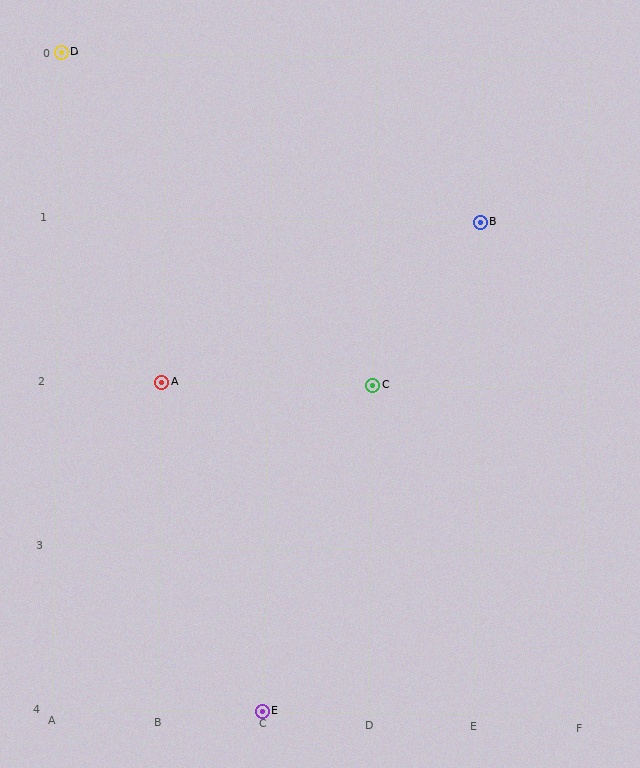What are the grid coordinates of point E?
Point E is at grid coordinates (C, 4).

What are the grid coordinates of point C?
Point C is at grid coordinates (D, 2).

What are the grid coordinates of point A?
Point A is at grid coordinates (B, 2).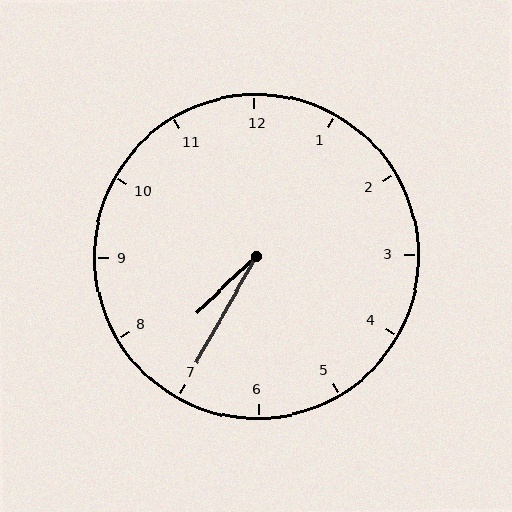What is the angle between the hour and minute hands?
Approximately 18 degrees.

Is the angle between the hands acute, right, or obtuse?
It is acute.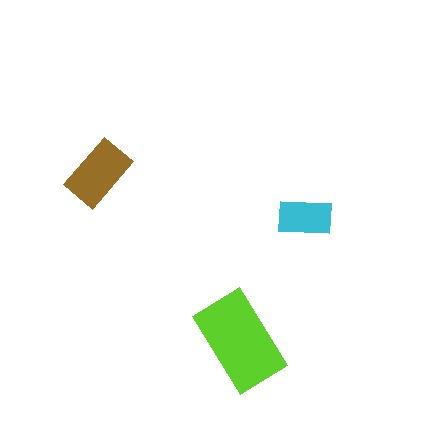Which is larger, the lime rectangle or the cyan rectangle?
The lime one.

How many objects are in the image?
There are 3 objects in the image.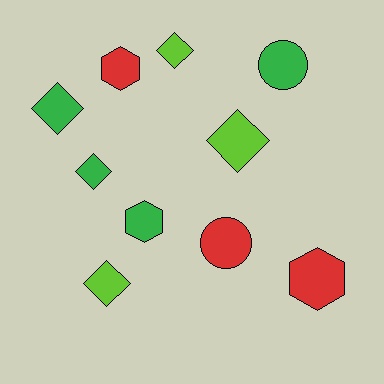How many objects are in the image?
There are 10 objects.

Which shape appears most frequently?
Diamond, with 5 objects.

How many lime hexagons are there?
There are no lime hexagons.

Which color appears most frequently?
Green, with 4 objects.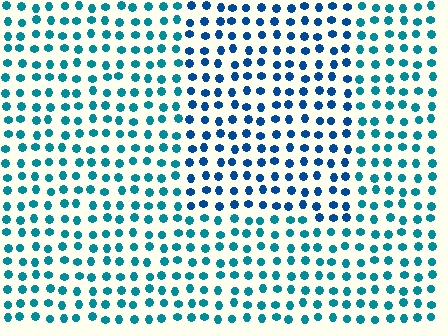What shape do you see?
I see a rectangle.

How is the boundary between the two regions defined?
The boundary is defined purely by a slight shift in hue (about 27 degrees). Spacing, size, and orientation are identical on both sides.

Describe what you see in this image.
The image is filled with small teal elements in a uniform arrangement. A rectangle-shaped region is visible where the elements are tinted to a slightly different hue, forming a subtle color boundary.